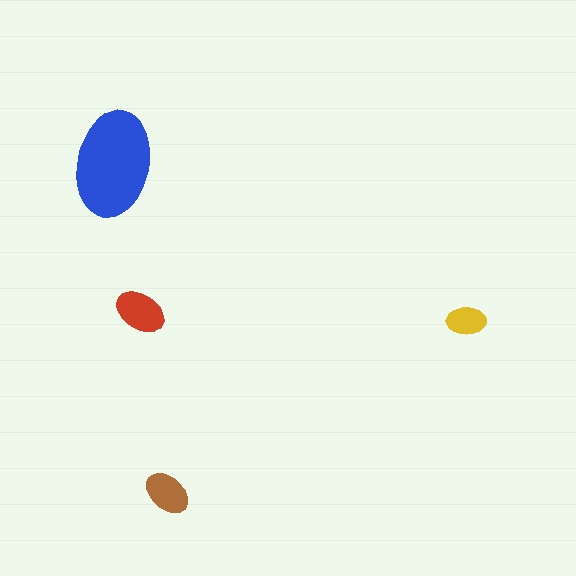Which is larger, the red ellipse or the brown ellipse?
The red one.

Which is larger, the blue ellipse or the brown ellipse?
The blue one.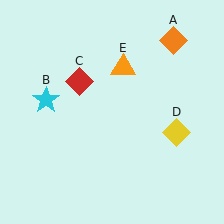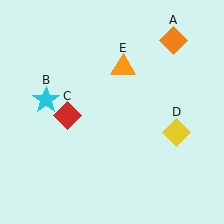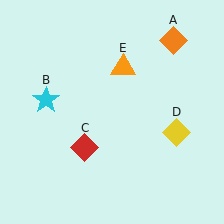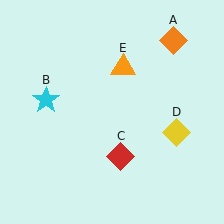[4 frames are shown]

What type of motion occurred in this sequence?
The red diamond (object C) rotated counterclockwise around the center of the scene.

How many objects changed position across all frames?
1 object changed position: red diamond (object C).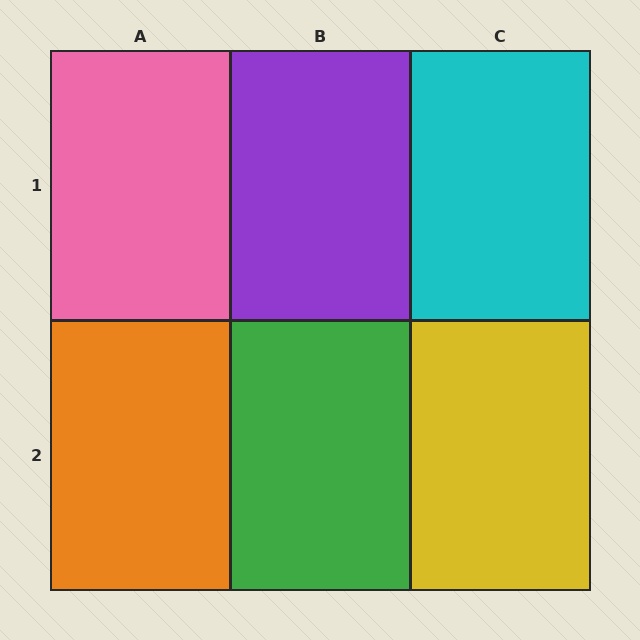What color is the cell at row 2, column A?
Orange.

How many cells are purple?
1 cell is purple.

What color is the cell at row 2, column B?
Green.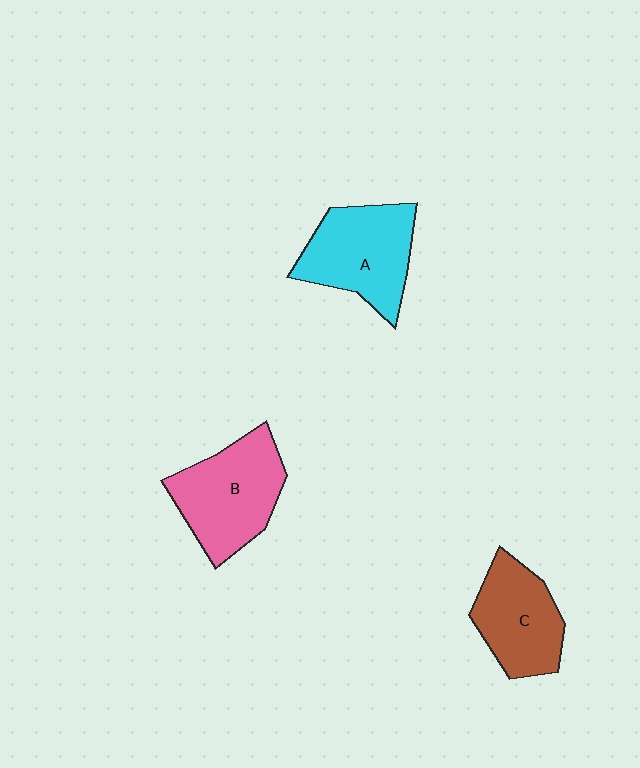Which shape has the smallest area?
Shape C (brown).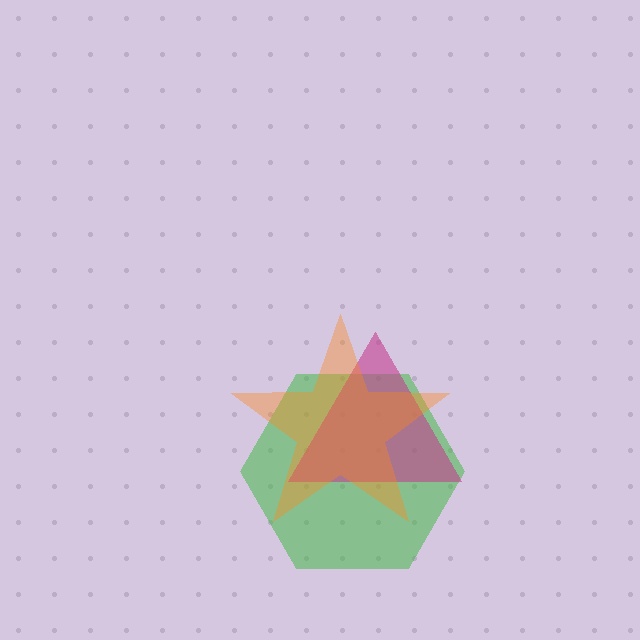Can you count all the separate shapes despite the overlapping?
Yes, there are 3 separate shapes.